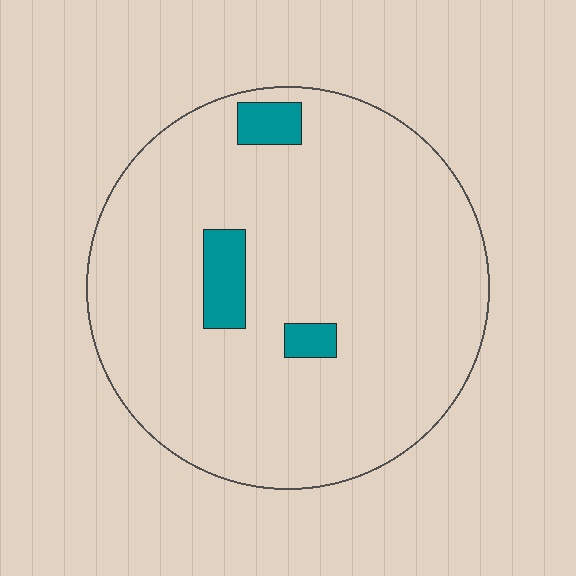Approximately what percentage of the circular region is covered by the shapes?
Approximately 5%.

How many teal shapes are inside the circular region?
3.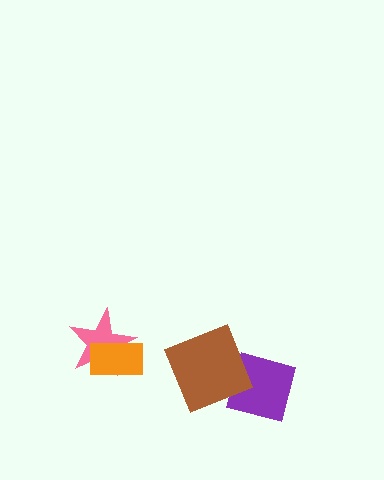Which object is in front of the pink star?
The orange rectangle is in front of the pink star.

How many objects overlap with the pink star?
1 object overlaps with the pink star.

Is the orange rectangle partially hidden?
No, no other shape covers it.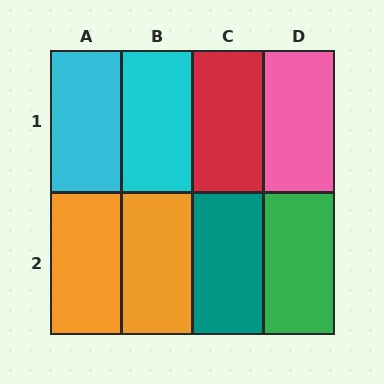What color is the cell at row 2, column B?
Orange.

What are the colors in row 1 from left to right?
Cyan, cyan, red, pink.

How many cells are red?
1 cell is red.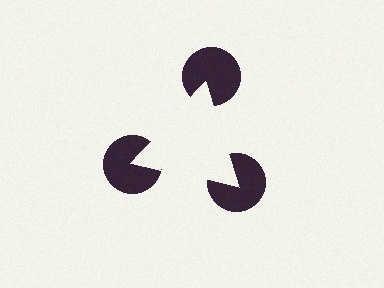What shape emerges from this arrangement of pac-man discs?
An illusory triangle — its edges are inferred from the aligned wedge cuts in the pac-man discs, not physically drawn.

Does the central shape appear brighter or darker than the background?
It typically appears slightly brighter than the background, even though no actual brightness change is drawn.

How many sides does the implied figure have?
3 sides.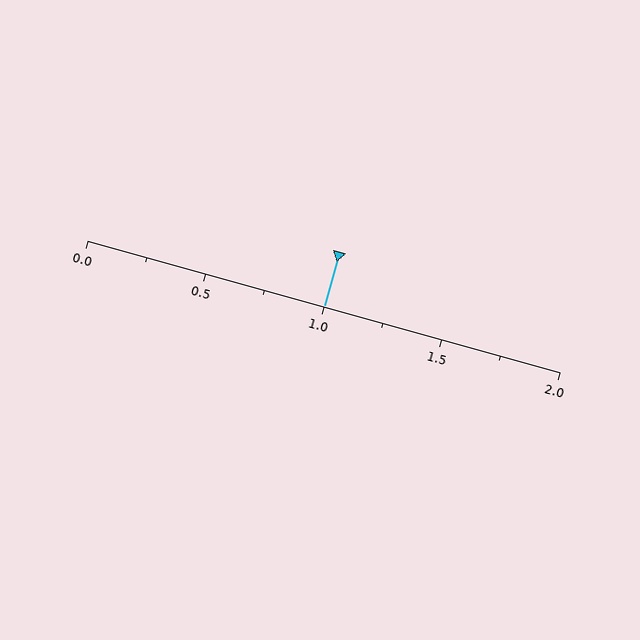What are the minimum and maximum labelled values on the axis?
The axis runs from 0.0 to 2.0.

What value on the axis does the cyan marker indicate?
The marker indicates approximately 1.